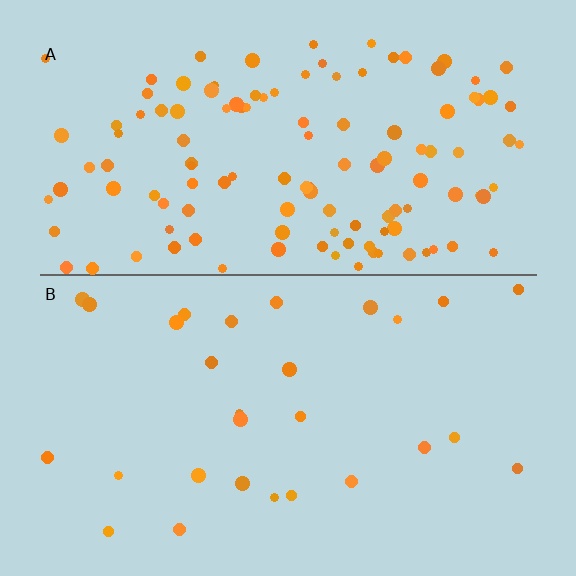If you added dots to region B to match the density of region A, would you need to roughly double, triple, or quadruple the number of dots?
Approximately quadruple.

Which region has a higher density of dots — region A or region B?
A (the top).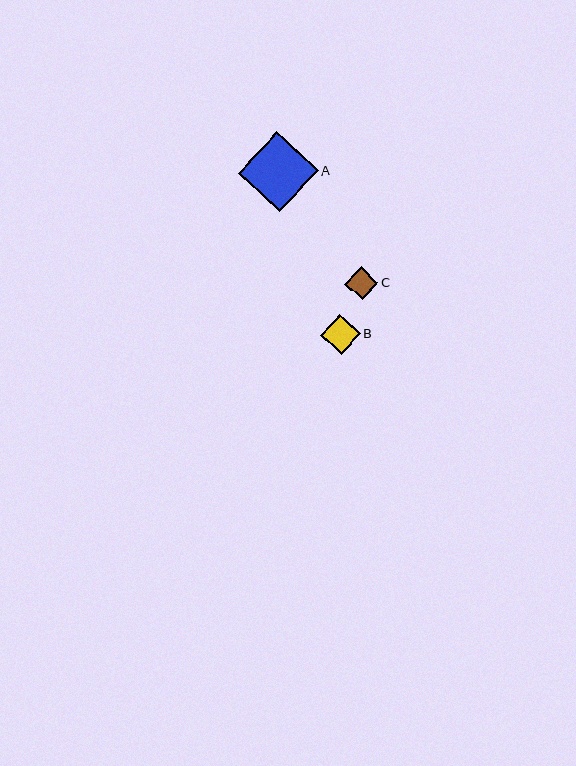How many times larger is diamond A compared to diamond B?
Diamond A is approximately 2.0 times the size of diamond B.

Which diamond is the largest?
Diamond A is the largest with a size of approximately 80 pixels.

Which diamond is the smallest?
Diamond C is the smallest with a size of approximately 33 pixels.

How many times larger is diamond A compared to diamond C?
Diamond A is approximately 2.4 times the size of diamond C.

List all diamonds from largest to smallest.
From largest to smallest: A, B, C.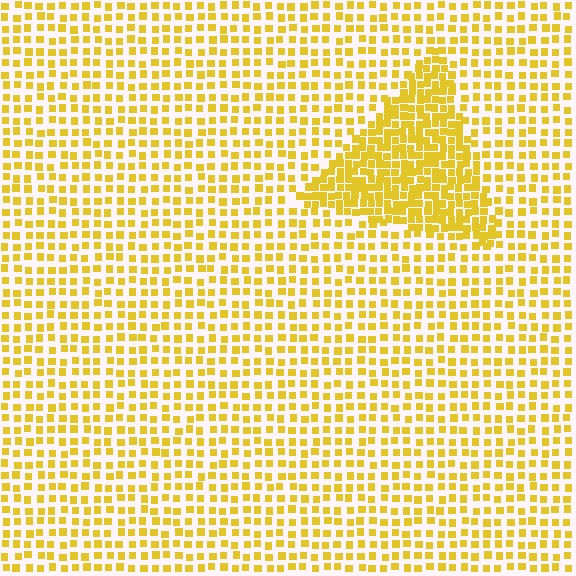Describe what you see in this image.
The image contains small yellow elements arranged at two different densities. A triangle-shaped region is visible where the elements are more densely packed than the surrounding area.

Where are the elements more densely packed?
The elements are more densely packed inside the triangle boundary.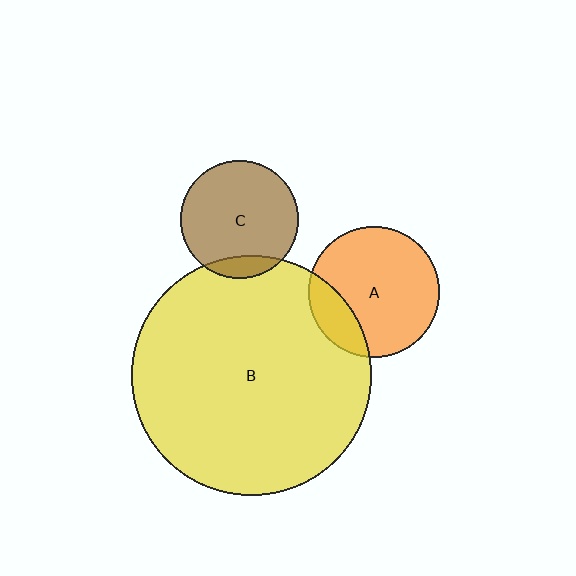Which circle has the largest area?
Circle B (yellow).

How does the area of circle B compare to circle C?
Approximately 4.1 times.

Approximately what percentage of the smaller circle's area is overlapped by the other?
Approximately 10%.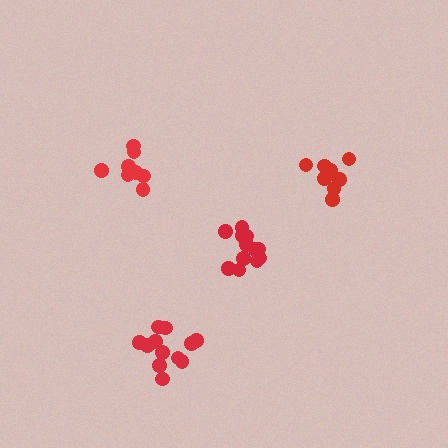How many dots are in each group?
Group 1: 8 dots, Group 2: 12 dots, Group 3: 9 dots, Group 4: 12 dots (41 total).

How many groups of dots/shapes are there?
There are 4 groups.